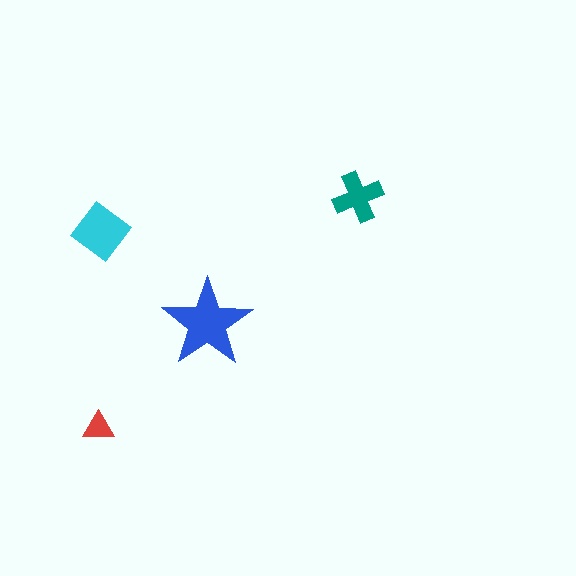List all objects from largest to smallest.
The blue star, the cyan diamond, the teal cross, the red triangle.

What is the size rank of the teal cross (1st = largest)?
3rd.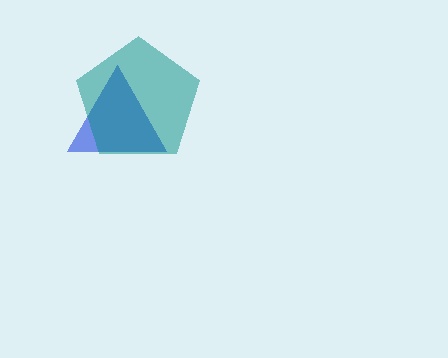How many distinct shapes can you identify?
There are 2 distinct shapes: a blue triangle, a teal pentagon.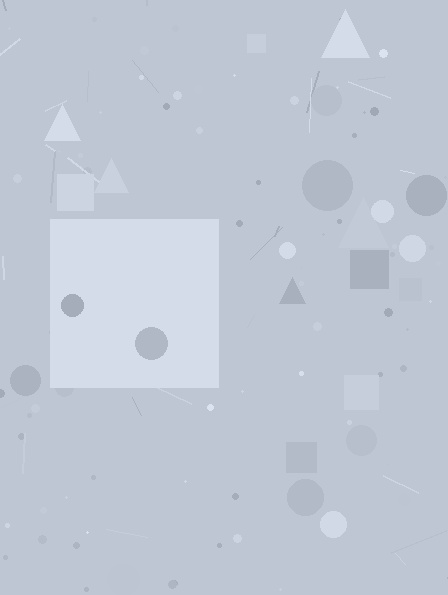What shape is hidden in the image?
A square is hidden in the image.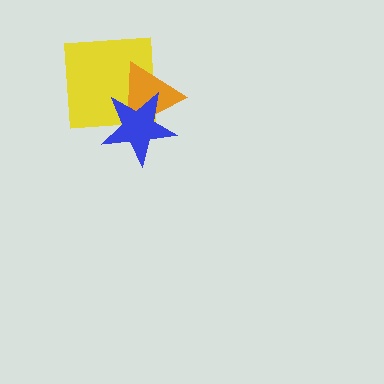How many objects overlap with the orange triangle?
2 objects overlap with the orange triangle.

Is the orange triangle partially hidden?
Yes, it is partially covered by another shape.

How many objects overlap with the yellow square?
2 objects overlap with the yellow square.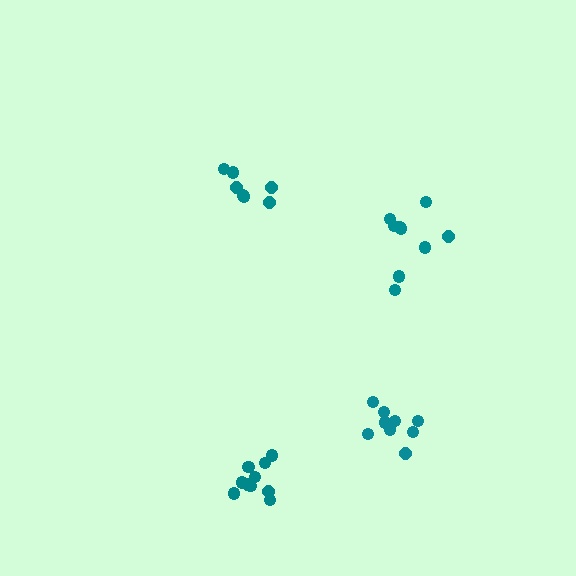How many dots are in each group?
Group 1: 9 dots, Group 2: 10 dots, Group 3: 7 dots, Group 4: 10 dots (36 total).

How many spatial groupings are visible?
There are 4 spatial groupings.